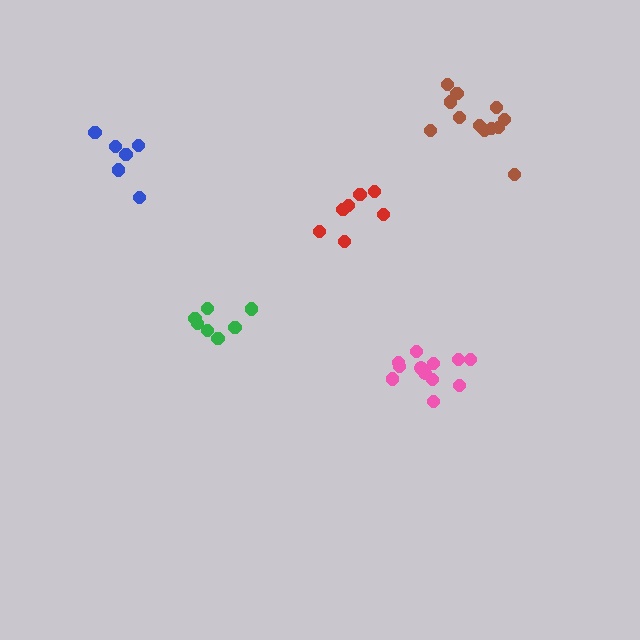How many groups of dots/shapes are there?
There are 5 groups.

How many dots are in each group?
Group 1: 7 dots, Group 2: 12 dots, Group 3: 12 dots, Group 4: 6 dots, Group 5: 7 dots (44 total).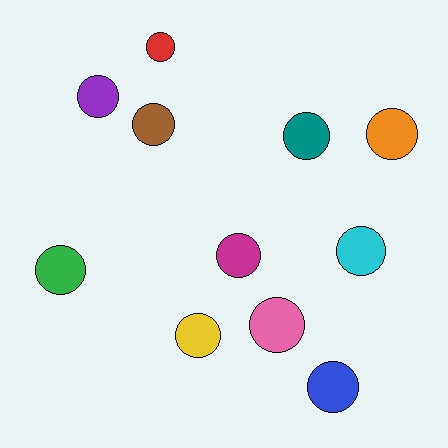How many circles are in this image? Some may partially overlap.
There are 11 circles.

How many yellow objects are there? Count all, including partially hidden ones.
There is 1 yellow object.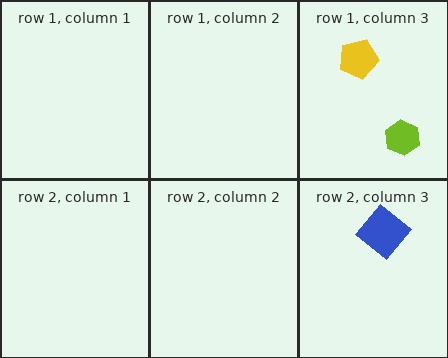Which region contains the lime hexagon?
The row 1, column 3 region.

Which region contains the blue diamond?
The row 2, column 3 region.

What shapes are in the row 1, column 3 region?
The lime hexagon, the yellow pentagon.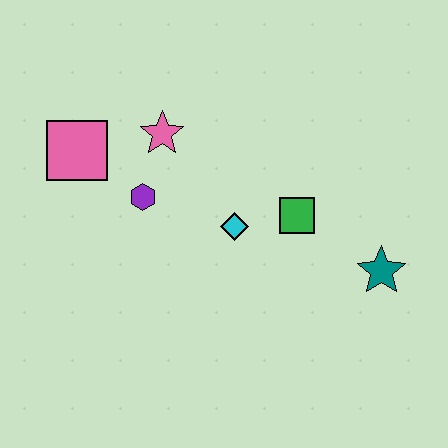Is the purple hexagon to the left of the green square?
Yes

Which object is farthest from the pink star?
The teal star is farthest from the pink star.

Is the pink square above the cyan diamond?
Yes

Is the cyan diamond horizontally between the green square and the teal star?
No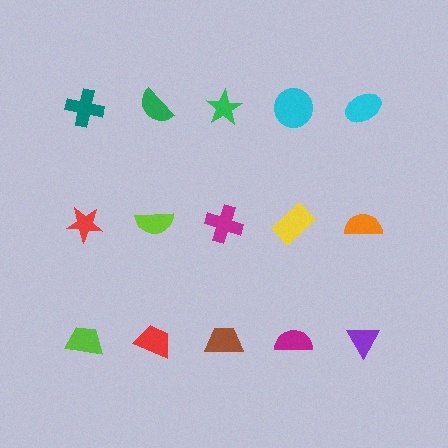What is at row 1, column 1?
A teal cross.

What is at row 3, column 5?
A purple triangle.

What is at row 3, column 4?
A magenta semicircle.